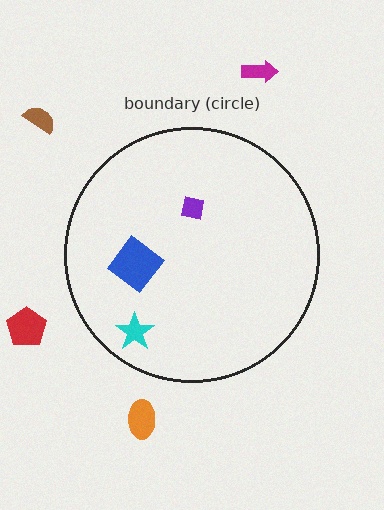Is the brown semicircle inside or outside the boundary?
Outside.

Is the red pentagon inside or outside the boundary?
Outside.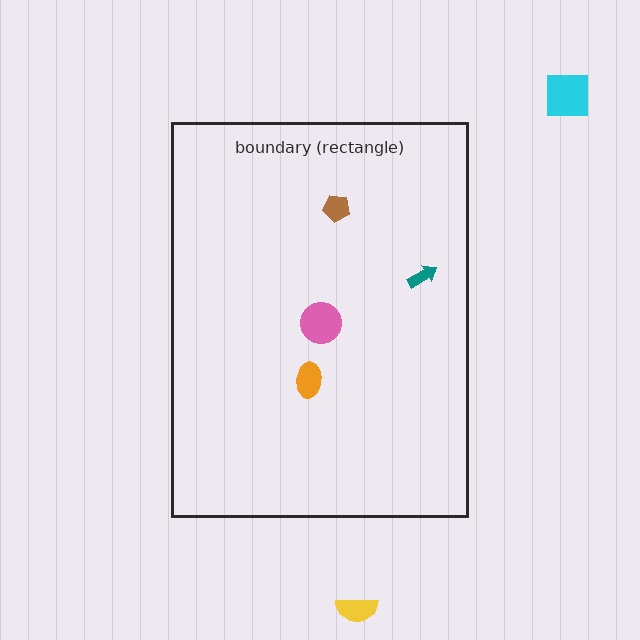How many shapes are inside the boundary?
4 inside, 2 outside.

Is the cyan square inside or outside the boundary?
Outside.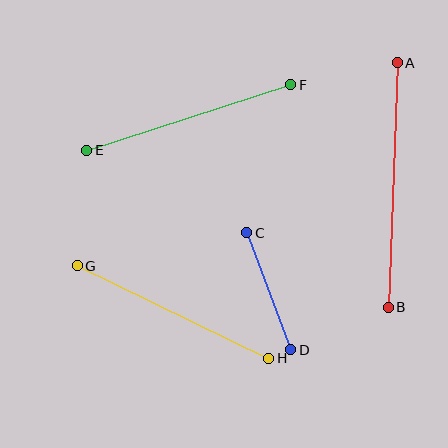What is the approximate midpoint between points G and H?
The midpoint is at approximately (173, 312) pixels.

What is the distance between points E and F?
The distance is approximately 214 pixels.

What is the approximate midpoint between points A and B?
The midpoint is at approximately (393, 185) pixels.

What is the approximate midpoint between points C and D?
The midpoint is at approximately (269, 291) pixels.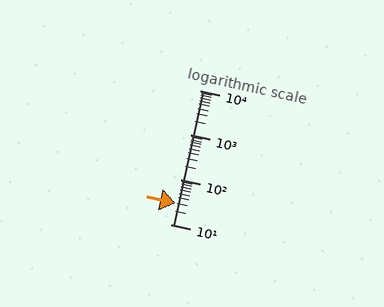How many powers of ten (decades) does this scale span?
The scale spans 3 decades, from 10 to 10000.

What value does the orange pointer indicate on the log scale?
The pointer indicates approximately 29.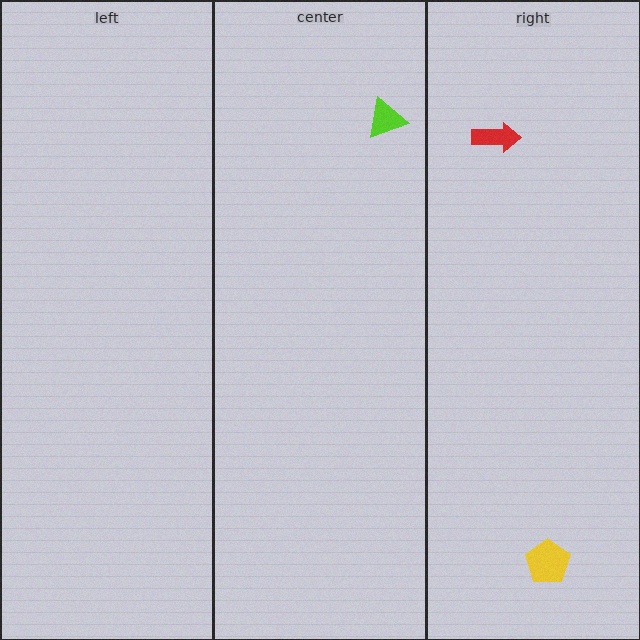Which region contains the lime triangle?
The center region.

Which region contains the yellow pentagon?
The right region.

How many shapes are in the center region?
1.